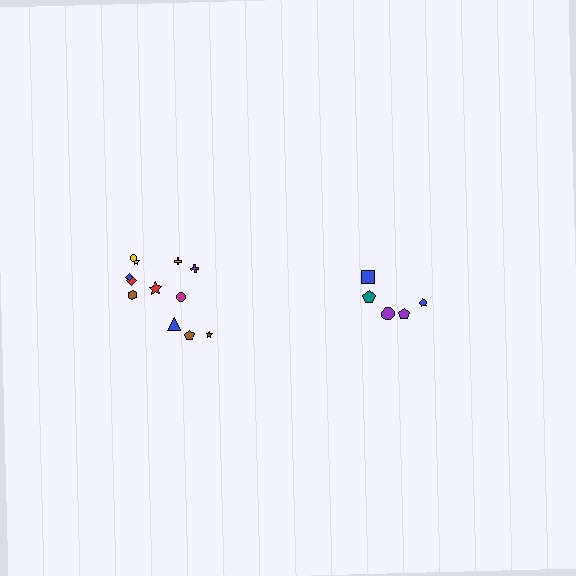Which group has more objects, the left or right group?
The left group.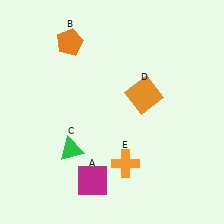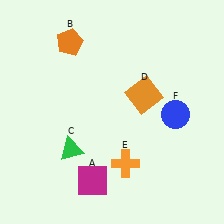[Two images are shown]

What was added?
A blue circle (F) was added in Image 2.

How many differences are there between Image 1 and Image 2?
There is 1 difference between the two images.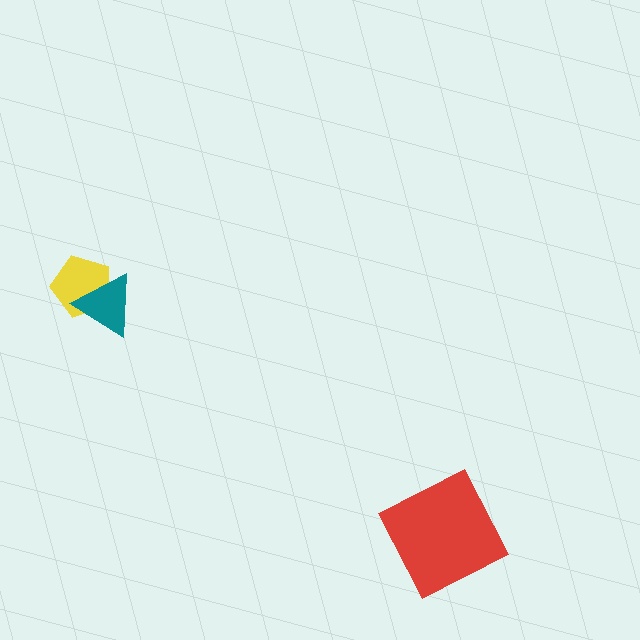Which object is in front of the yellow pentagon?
The teal triangle is in front of the yellow pentagon.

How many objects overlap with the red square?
0 objects overlap with the red square.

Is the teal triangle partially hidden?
No, no other shape covers it.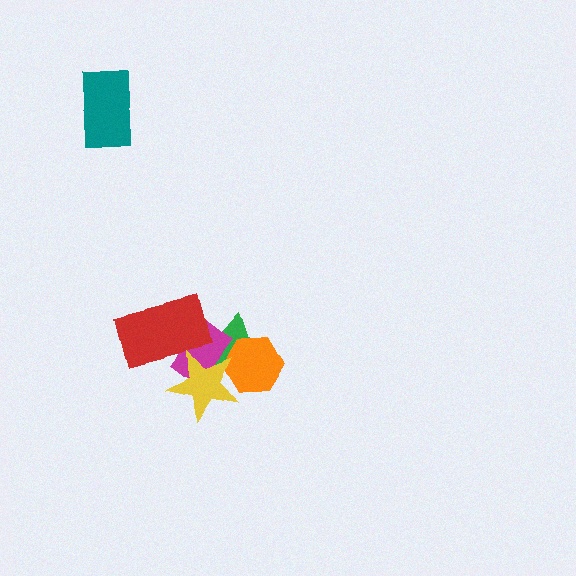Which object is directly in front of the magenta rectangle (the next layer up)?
The yellow star is directly in front of the magenta rectangle.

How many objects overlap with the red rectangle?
3 objects overlap with the red rectangle.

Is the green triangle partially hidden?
Yes, it is partially covered by another shape.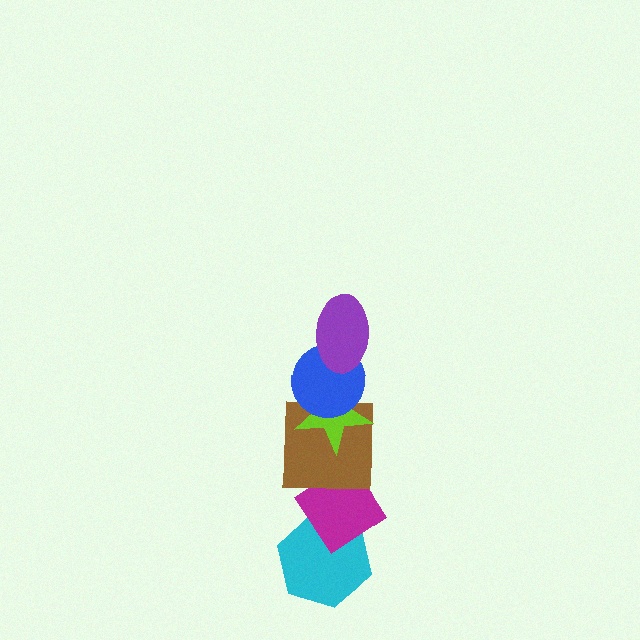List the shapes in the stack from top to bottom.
From top to bottom: the purple ellipse, the blue circle, the lime star, the brown square, the magenta diamond, the cyan hexagon.